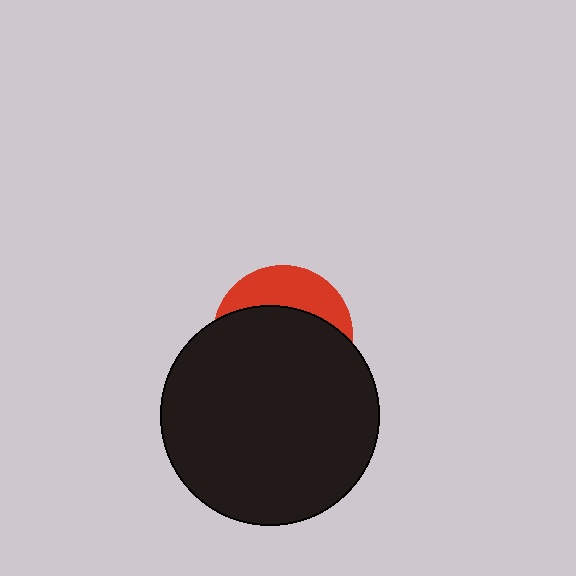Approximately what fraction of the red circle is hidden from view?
Roughly 69% of the red circle is hidden behind the black circle.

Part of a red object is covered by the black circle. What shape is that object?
It is a circle.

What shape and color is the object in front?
The object in front is a black circle.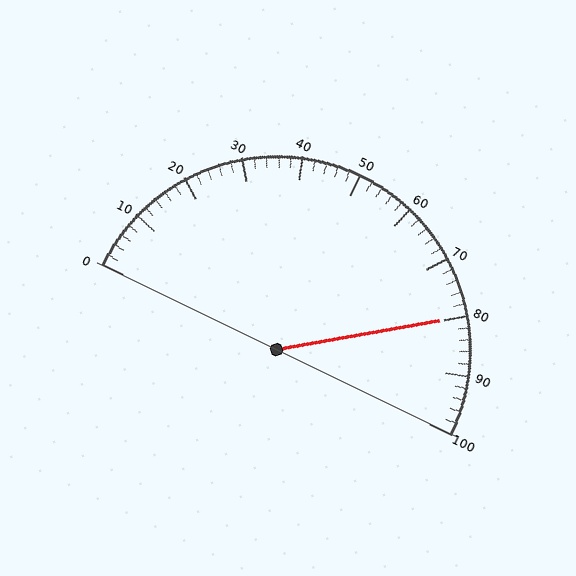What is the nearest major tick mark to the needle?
The nearest major tick mark is 80.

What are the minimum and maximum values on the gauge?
The gauge ranges from 0 to 100.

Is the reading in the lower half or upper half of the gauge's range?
The reading is in the upper half of the range (0 to 100).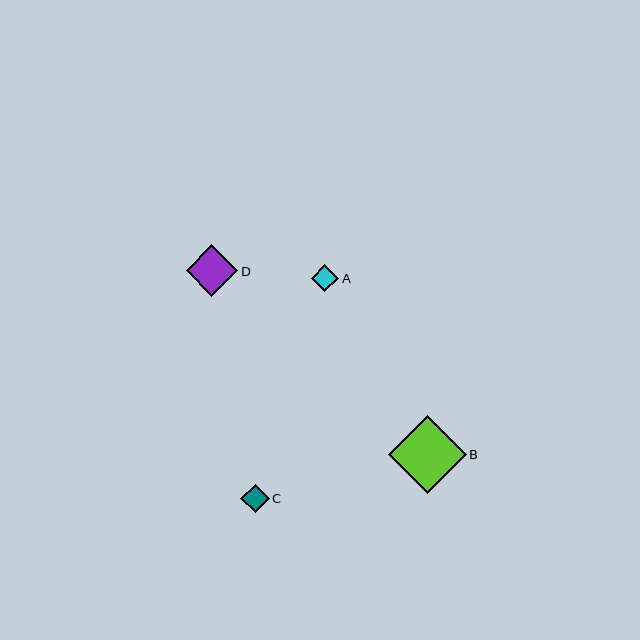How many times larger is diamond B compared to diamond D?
Diamond B is approximately 1.5 times the size of diamond D.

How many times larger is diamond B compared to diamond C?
Diamond B is approximately 2.7 times the size of diamond C.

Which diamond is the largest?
Diamond B is the largest with a size of approximately 77 pixels.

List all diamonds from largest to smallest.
From largest to smallest: B, D, C, A.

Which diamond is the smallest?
Diamond A is the smallest with a size of approximately 27 pixels.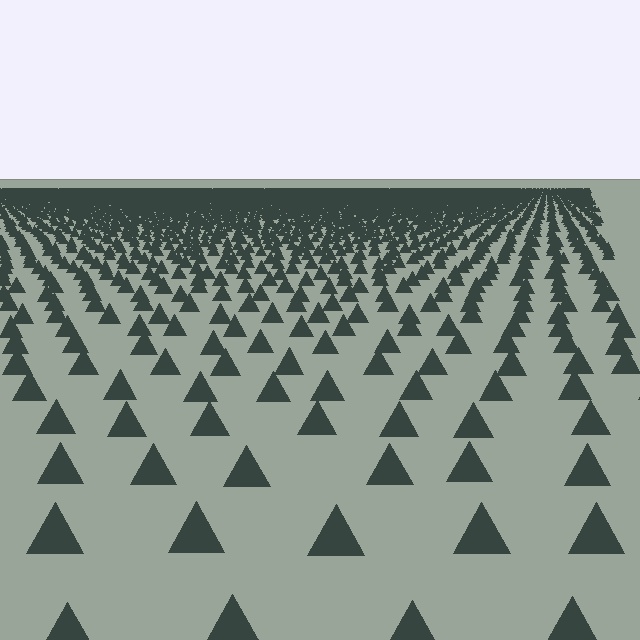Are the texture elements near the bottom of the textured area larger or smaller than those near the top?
Larger. Near the bottom, elements are closer to the viewer and appear at a bigger on-screen size.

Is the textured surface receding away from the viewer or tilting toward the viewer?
The surface is receding away from the viewer. Texture elements get smaller and denser toward the top.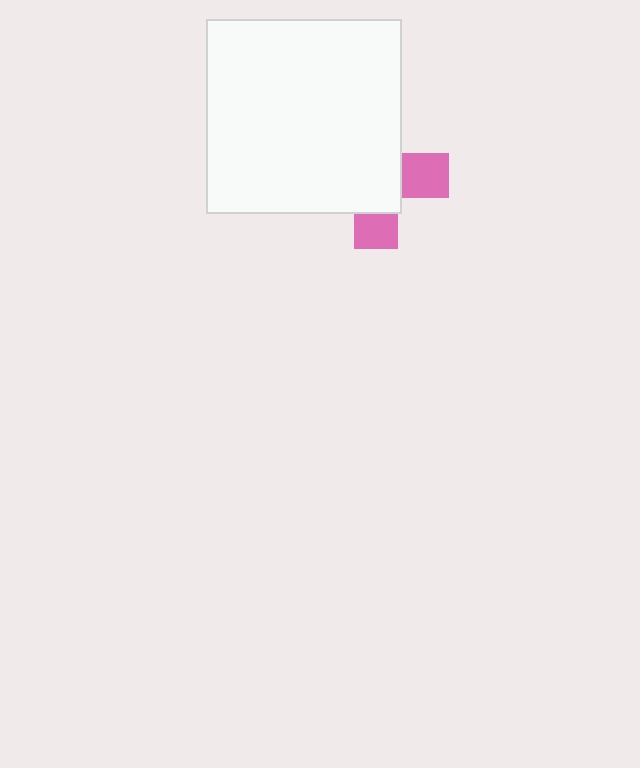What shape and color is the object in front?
The object in front is a white square.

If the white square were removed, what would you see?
You would see the complete pink cross.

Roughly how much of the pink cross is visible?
A small part of it is visible (roughly 34%).